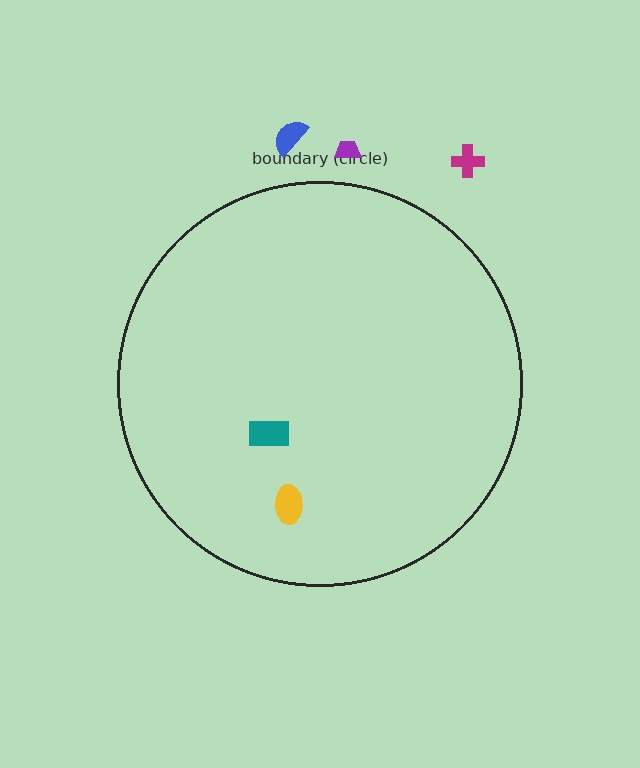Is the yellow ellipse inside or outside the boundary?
Inside.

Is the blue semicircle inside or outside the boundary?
Outside.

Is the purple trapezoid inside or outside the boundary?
Outside.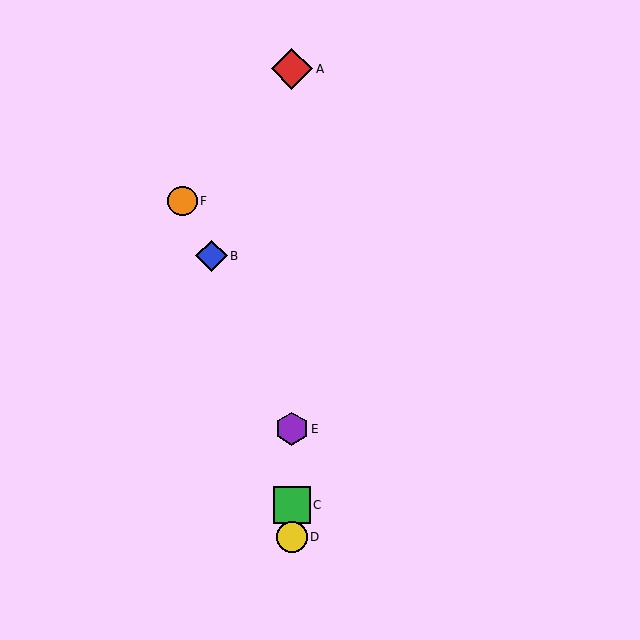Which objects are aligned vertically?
Objects A, C, D, E are aligned vertically.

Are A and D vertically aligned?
Yes, both are at x≈292.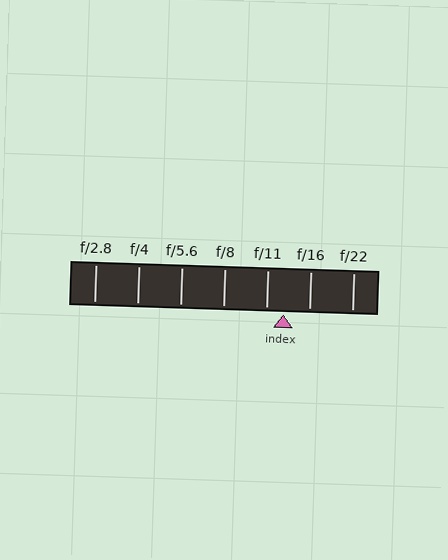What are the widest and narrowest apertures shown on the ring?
The widest aperture shown is f/2.8 and the narrowest is f/22.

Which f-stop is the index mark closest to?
The index mark is closest to f/11.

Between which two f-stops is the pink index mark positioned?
The index mark is between f/11 and f/16.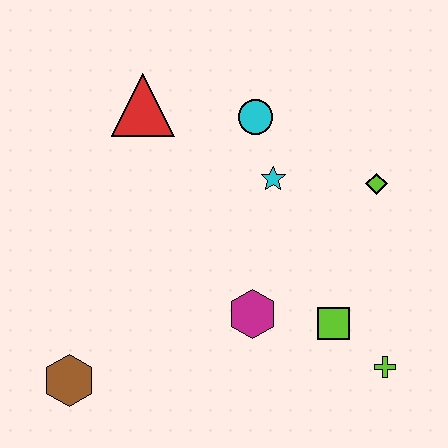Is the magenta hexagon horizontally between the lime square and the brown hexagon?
Yes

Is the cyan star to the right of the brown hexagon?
Yes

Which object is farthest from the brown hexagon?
The lime diamond is farthest from the brown hexagon.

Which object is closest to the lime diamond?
The cyan star is closest to the lime diamond.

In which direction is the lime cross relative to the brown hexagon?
The lime cross is to the right of the brown hexagon.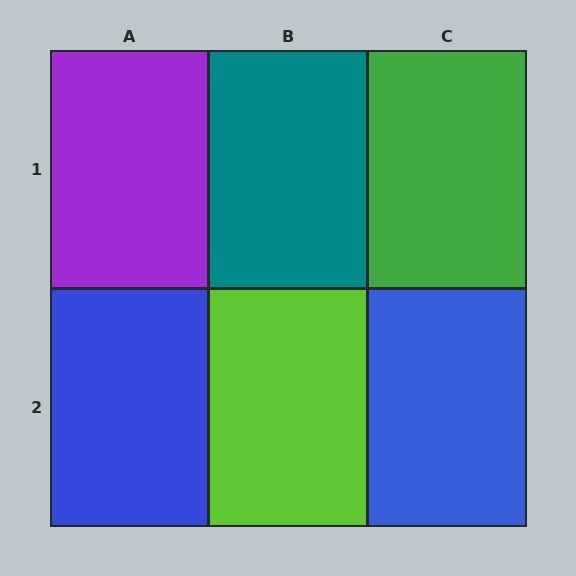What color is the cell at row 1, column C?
Green.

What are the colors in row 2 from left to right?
Blue, lime, blue.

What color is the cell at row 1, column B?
Teal.